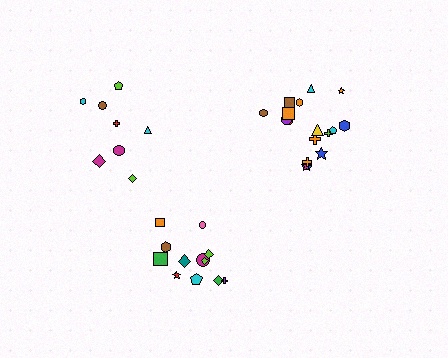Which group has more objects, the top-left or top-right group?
The top-right group.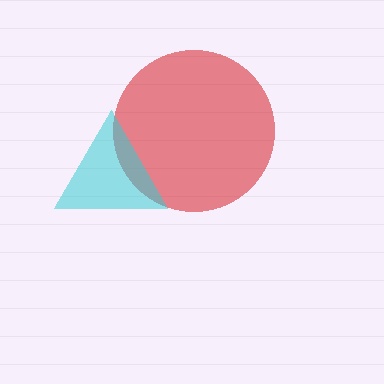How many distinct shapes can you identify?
There are 2 distinct shapes: a red circle, a cyan triangle.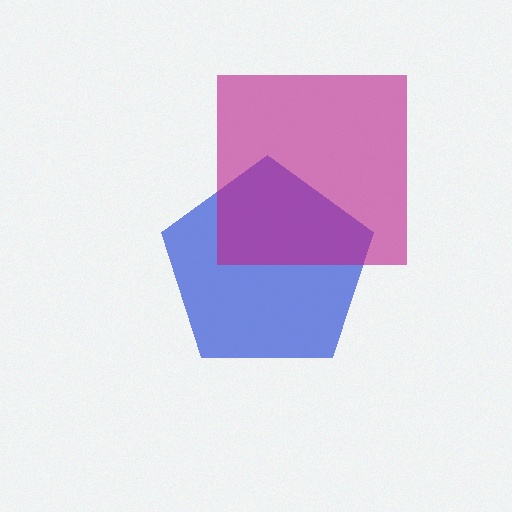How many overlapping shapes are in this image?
There are 2 overlapping shapes in the image.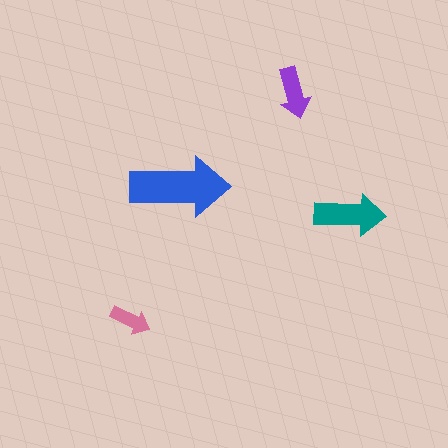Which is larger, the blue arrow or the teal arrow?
The blue one.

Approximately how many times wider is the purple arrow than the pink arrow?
About 1.5 times wider.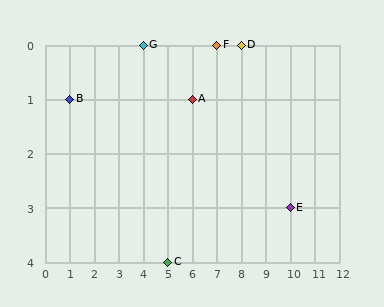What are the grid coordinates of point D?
Point D is at grid coordinates (8, 0).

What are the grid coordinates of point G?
Point G is at grid coordinates (4, 0).